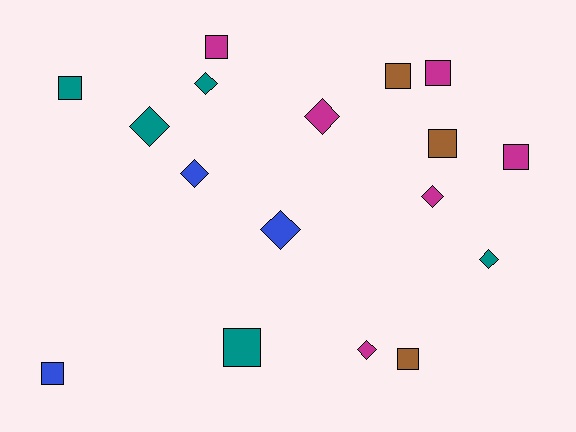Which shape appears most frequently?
Square, with 9 objects.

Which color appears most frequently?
Magenta, with 6 objects.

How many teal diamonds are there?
There are 3 teal diamonds.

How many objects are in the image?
There are 17 objects.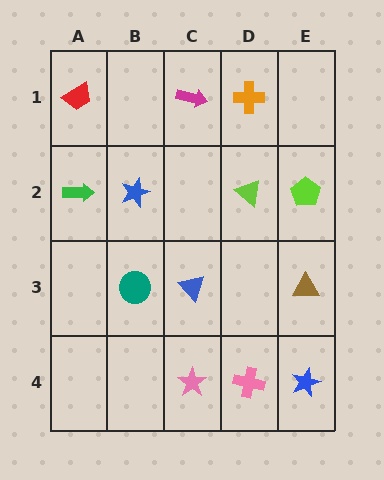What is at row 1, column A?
A red trapezoid.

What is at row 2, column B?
A blue star.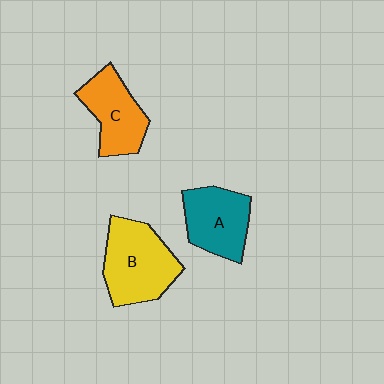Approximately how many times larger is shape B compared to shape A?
Approximately 1.3 times.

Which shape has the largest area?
Shape B (yellow).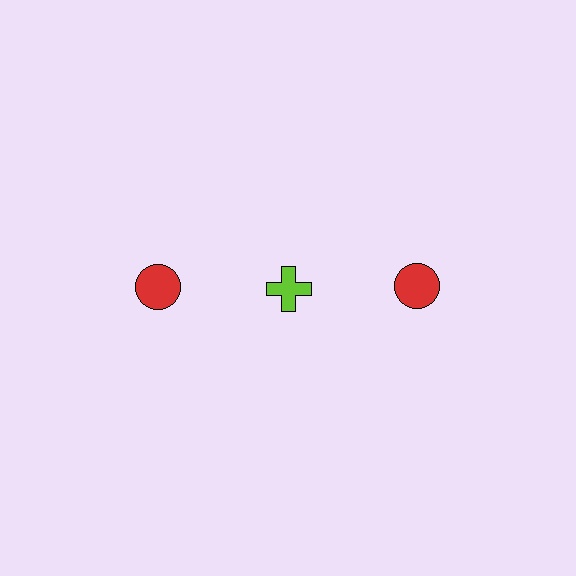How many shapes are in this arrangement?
There are 3 shapes arranged in a grid pattern.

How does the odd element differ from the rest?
It differs in both color (lime instead of red) and shape (cross instead of circle).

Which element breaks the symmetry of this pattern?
The lime cross in the top row, second from left column breaks the symmetry. All other shapes are red circles.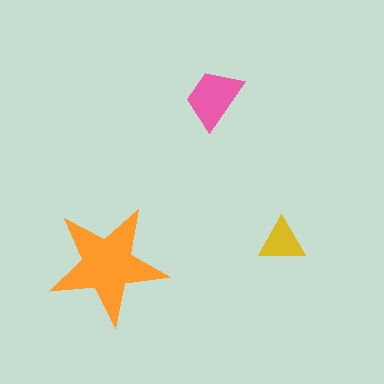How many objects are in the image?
There are 3 objects in the image.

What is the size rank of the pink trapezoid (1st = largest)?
2nd.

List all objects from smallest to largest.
The yellow triangle, the pink trapezoid, the orange star.